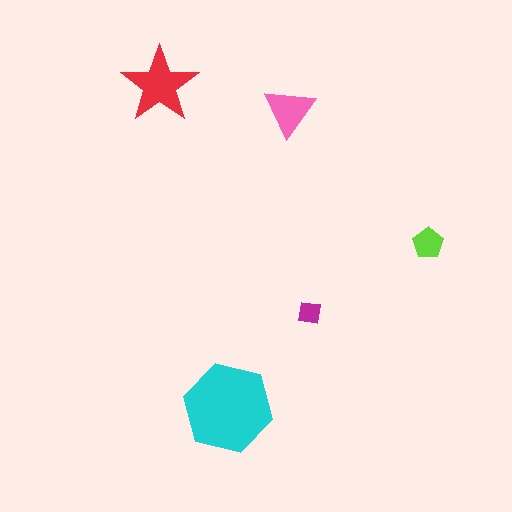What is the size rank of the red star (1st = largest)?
2nd.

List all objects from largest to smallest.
The cyan hexagon, the red star, the pink triangle, the lime pentagon, the magenta square.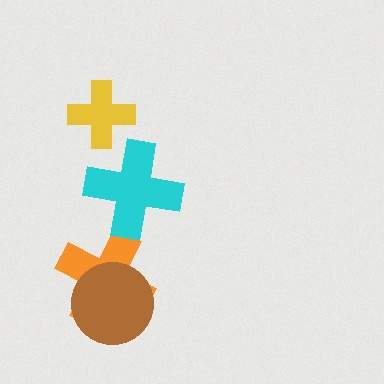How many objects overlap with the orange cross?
1 object overlaps with the orange cross.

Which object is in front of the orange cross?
The brown circle is in front of the orange cross.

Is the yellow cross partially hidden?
No, no other shape covers it.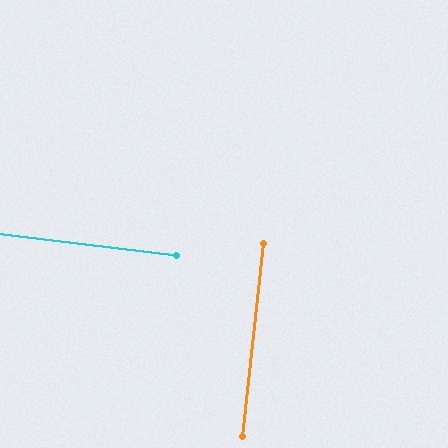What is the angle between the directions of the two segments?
Approximately 89 degrees.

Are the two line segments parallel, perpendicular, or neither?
Perpendicular — they meet at approximately 89°.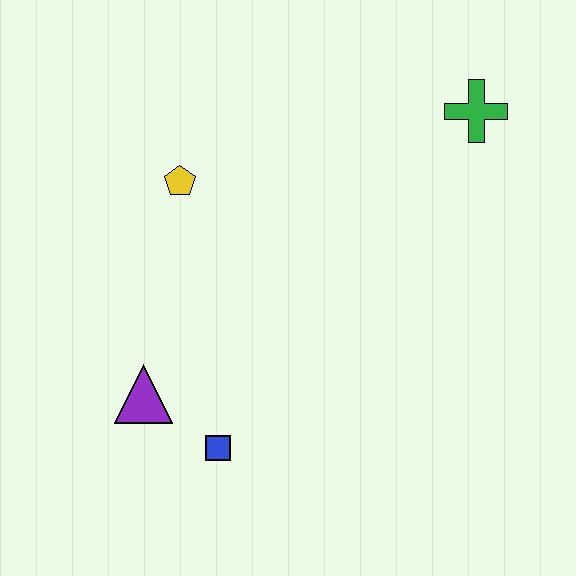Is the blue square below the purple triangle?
Yes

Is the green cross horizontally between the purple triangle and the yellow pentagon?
No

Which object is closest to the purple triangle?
The blue square is closest to the purple triangle.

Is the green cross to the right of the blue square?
Yes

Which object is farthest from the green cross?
The purple triangle is farthest from the green cross.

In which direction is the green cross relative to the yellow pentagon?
The green cross is to the right of the yellow pentagon.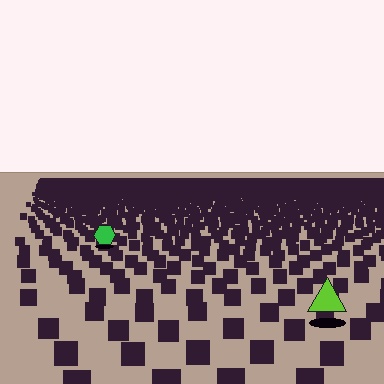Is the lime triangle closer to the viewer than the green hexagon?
Yes. The lime triangle is closer — you can tell from the texture gradient: the ground texture is coarser near it.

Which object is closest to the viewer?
The lime triangle is closest. The texture marks near it are larger and more spread out.